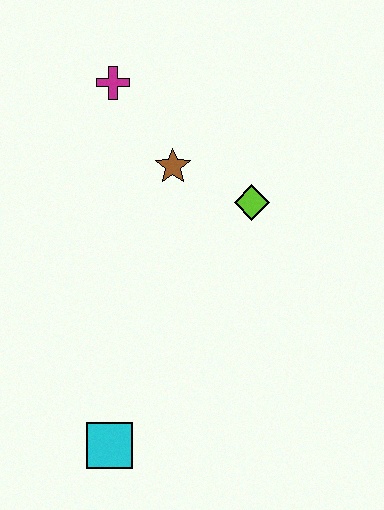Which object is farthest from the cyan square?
The magenta cross is farthest from the cyan square.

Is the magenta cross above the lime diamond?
Yes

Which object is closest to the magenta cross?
The brown star is closest to the magenta cross.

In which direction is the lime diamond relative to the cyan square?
The lime diamond is above the cyan square.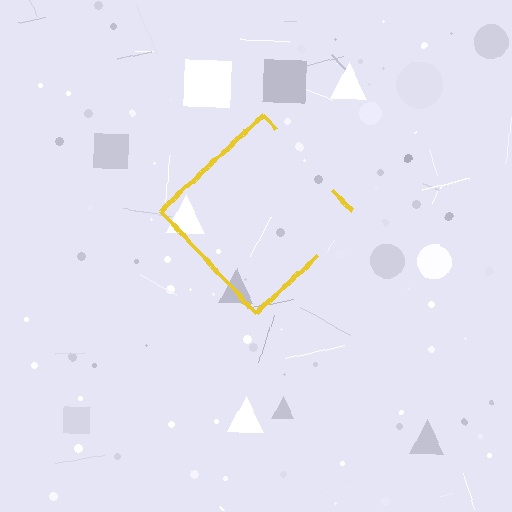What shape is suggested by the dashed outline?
The dashed outline suggests a diamond.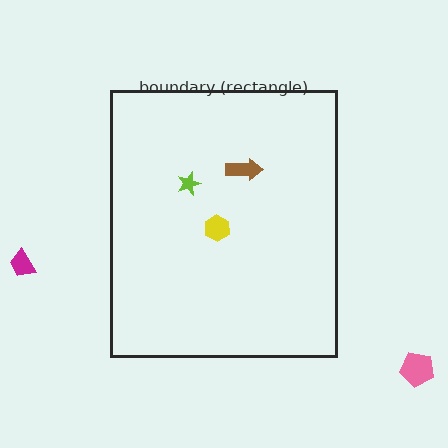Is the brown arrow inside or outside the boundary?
Inside.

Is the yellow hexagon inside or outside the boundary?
Inside.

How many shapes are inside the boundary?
3 inside, 2 outside.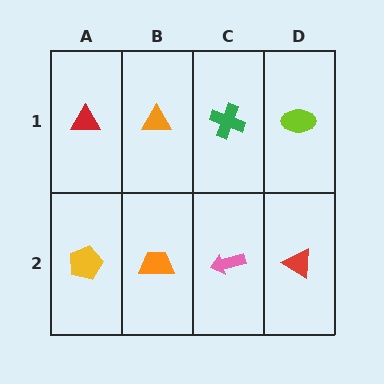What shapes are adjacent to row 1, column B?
An orange trapezoid (row 2, column B), a red triangle (row 1, column A), a green cross (row 1, column C).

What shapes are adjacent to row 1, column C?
A pink arrow (row 2, column C), an orange triangle (row 1, column B), a lime ellipse (row 1, column D).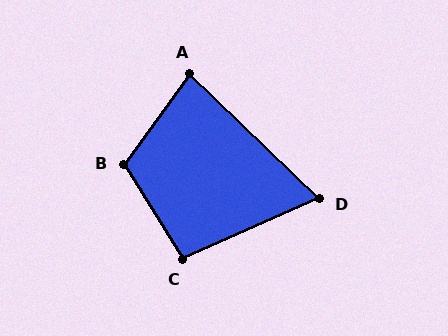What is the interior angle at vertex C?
Approximately 98 degrees (obtuse).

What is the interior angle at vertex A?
Approximately 82 degrees (acute).